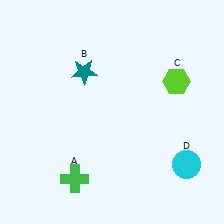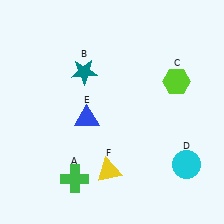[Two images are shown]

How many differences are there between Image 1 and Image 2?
There are 2 differences between the two images.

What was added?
A blue triangle (E), a yellow triangle (F) were added in Image 2.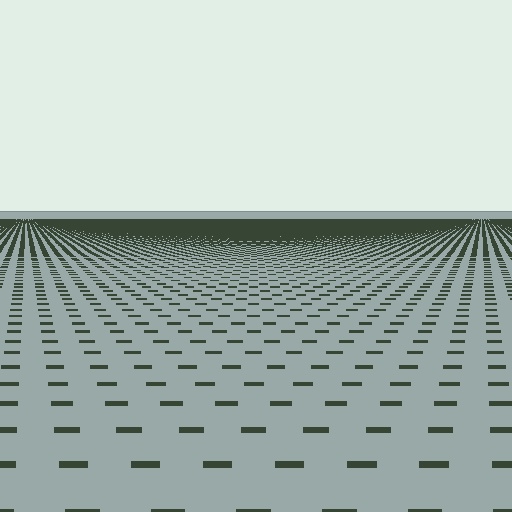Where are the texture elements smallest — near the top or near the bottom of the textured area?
Near the top.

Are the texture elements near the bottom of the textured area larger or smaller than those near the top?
Larger. Near the bottom, elements are closer to the viewer and appear at a bigger on-screen size.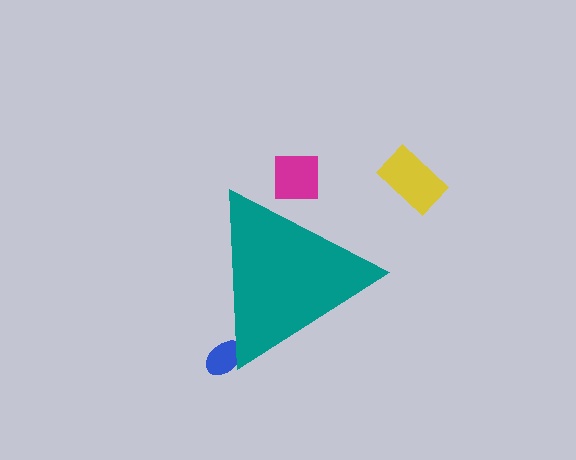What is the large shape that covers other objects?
A teal triangle.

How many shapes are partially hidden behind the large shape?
2 shapes are partially hidden.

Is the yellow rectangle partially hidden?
No, the yellow rectangle is fully visible.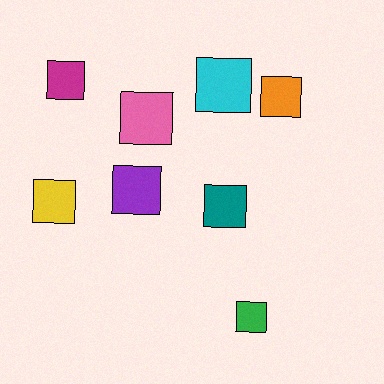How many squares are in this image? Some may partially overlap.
There are 8 squares.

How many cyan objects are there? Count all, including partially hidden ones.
There is 1 cyan object.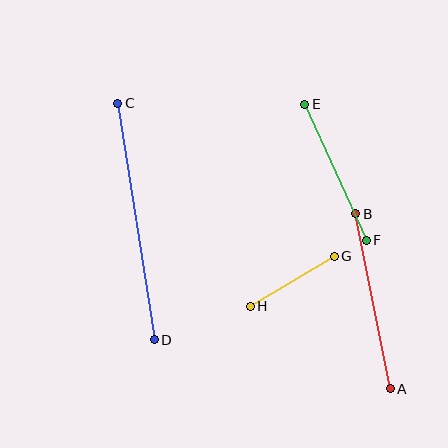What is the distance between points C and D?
The distance is approximately 239 pixels.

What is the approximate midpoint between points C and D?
The midpoint is at approximately (136, 222) pixels.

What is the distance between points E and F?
The distance is approximately 149 pixels.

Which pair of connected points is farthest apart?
Points C and D are farthest apart.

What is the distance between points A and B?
The distance is approximately 179 pixels.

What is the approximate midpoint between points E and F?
The midpoint is at approximately (335, 172) pixels.